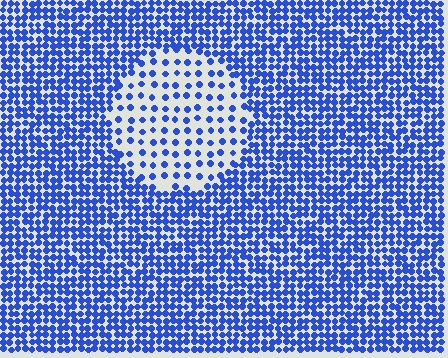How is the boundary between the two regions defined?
The boundary is defined by a change in element density (approximately 2.6x ratio). All elements are the same color, size, and shape.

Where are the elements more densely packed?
The elements are more densely packed outside the circle boundary.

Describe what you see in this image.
The image contains small blue elements arranged at two different densities. A circle-shaped region is visible where the elements are less densely packed than the surrounding area.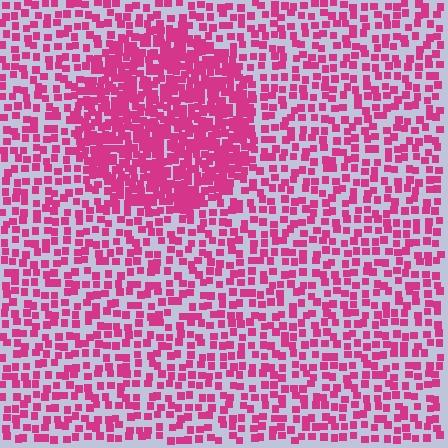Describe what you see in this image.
The image contains small magenta elements arranged at two different densities. A circle-shaped region is visible where the elements are more densely packed than the surrounding area.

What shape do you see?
I see a circle.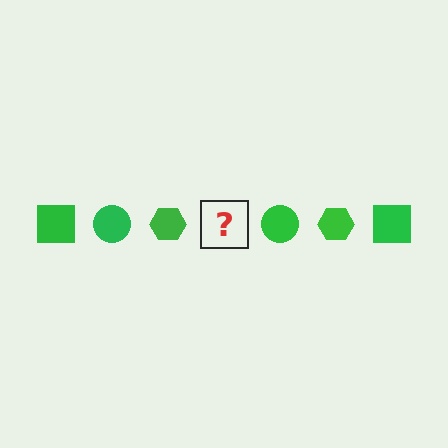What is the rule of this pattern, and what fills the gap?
The rule is that the pattern cycles through square, circle, hexagon shapes in green. The gap should be filled with a green square.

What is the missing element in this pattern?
The missing element is a green square.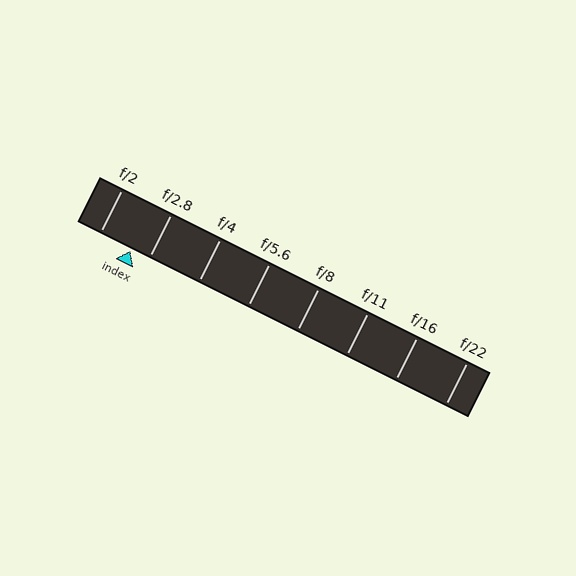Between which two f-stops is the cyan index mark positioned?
The index mark is between f/2 and f/2.8.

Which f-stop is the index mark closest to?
The index mark is closest to f/2.8.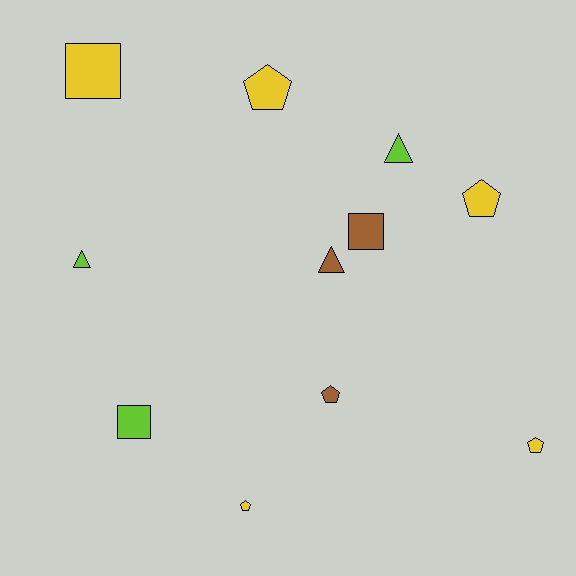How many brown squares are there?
There is 1 brown square.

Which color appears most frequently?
Yellow, with 5 objects.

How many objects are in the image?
There are 11 objects.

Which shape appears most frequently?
Pentagon, with 5 objects.